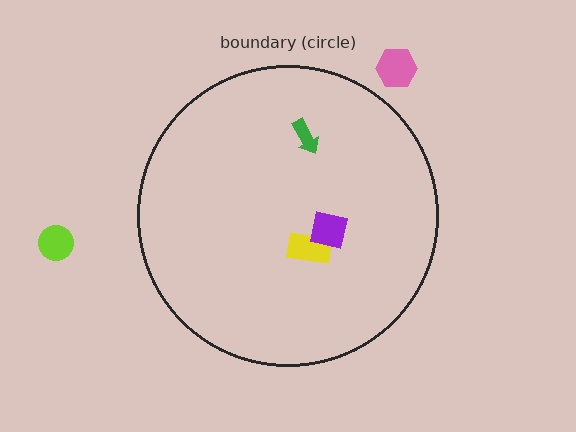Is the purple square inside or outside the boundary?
Inside.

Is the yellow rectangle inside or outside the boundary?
Inside.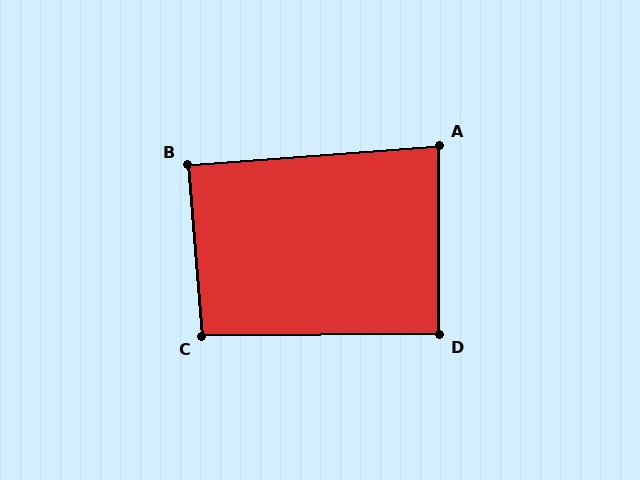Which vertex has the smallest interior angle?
A, at approximately 86 degrees.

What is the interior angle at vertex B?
Approximately 90 degrees (approximately right).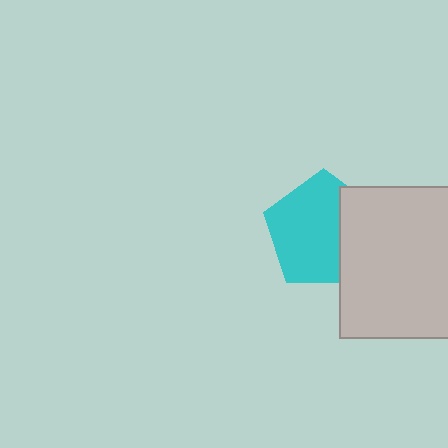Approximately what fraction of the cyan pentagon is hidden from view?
Roughly 32% of the cyan pentagon is hidden behind the light gray square.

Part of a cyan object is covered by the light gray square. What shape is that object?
It is a pentagon.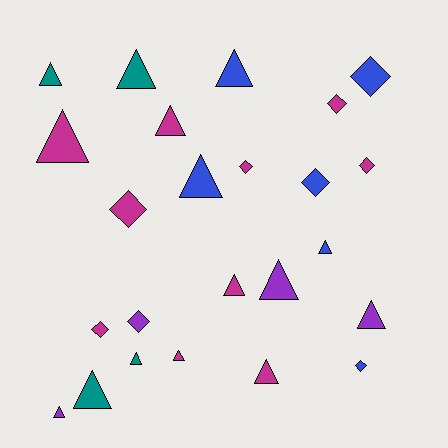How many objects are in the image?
There are 24 objects.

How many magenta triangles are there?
There are 5 magenta triangles.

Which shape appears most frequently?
Triangle, with 15 objects.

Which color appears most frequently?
Magenta, with 10 objects.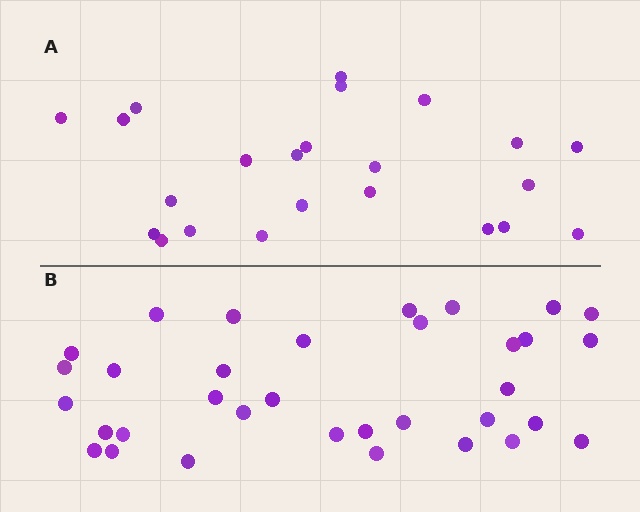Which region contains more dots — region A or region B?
Region B (the bottom region) has more dots.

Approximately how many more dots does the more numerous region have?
Region B has roughly 12 or so more dots than region A.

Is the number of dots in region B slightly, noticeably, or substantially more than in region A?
Region B has substantially more. The ratio is roughly 1.5 to 1.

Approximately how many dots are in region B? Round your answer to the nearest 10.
About 30 dots. (The exact count is 34, which rounds to 30.)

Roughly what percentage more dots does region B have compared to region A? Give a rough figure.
About 50% more.